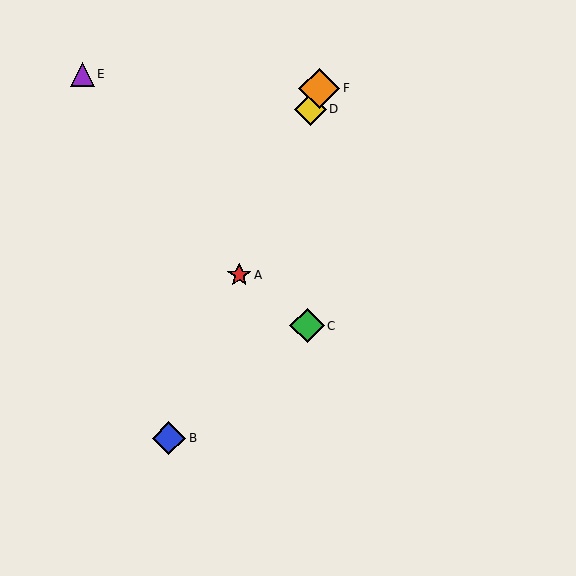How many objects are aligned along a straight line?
4 objects (A, B, D, F) are aligned along a straight line.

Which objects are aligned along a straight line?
Objects A, B, D, F are aligned along a straight line.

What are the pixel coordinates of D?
Object D is at (310, 109).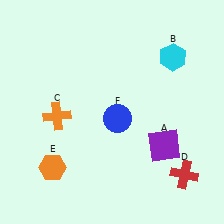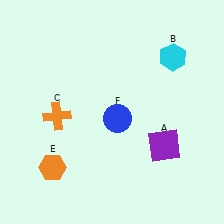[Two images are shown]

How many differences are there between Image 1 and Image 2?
There is 1 difference between the two images.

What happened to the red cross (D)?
The red cross (D) was removed in Image 2. It was in the bottom-right area of Image 1.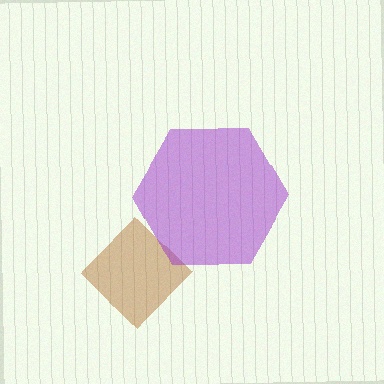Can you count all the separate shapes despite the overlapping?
Yes, there are 2 separate shapes.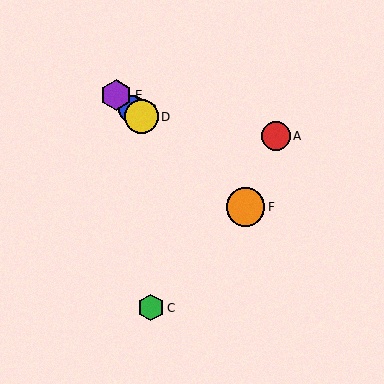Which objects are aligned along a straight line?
Objects B, D, E, F are aligned along a straight line.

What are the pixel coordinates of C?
Object C is at (151, 308).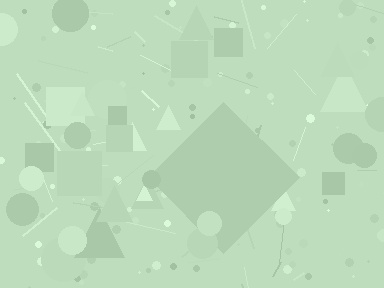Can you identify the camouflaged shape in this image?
The camouflaged shape is a diamond.